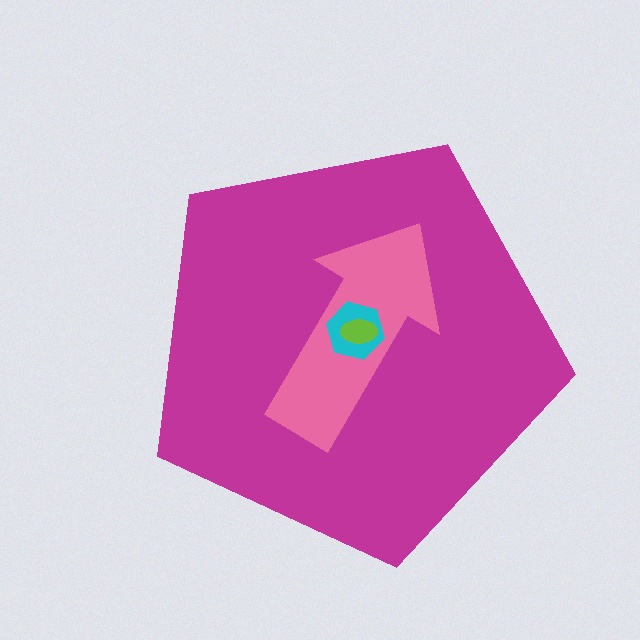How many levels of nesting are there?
4.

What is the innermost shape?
The lime ellipse.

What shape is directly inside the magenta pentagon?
The pink arrow.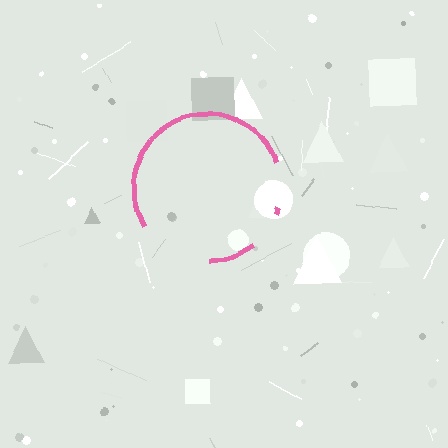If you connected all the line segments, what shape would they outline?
They would outline a circle.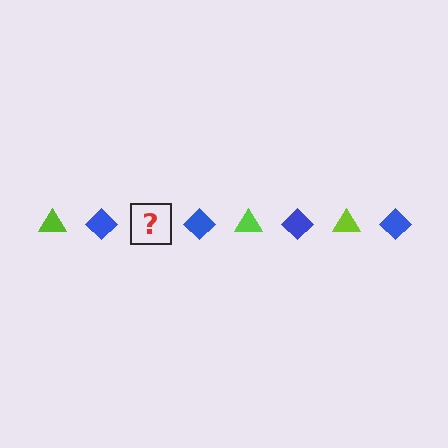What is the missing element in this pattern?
The missing element is a lime triangle.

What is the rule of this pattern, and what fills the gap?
The rule is that the pattern alternates between lime triangle and blue diamond. The gap should be filled with a lime triangle.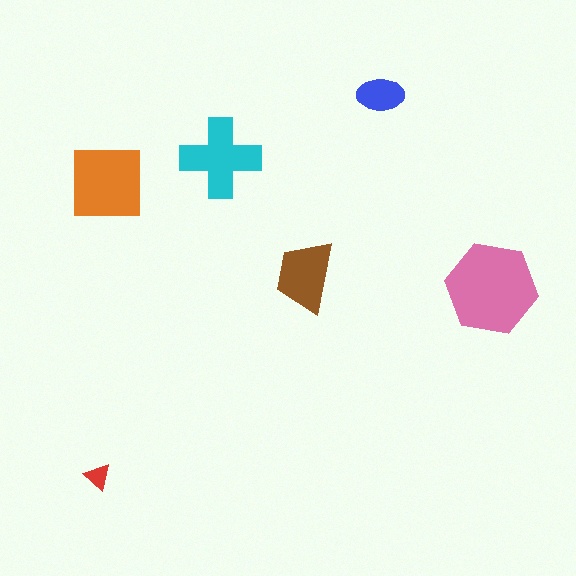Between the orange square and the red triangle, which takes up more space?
The orange square.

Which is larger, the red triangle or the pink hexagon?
The pink hexagon.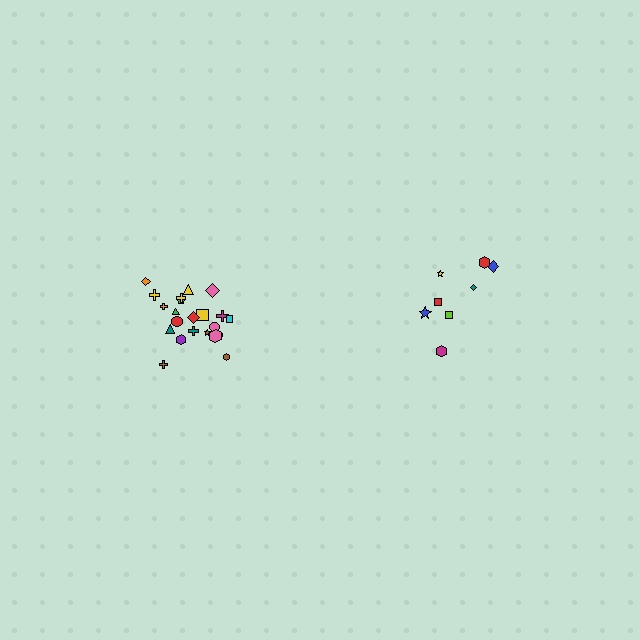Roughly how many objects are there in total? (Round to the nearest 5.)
Roughly 30 objects in total.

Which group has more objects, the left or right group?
The left group.